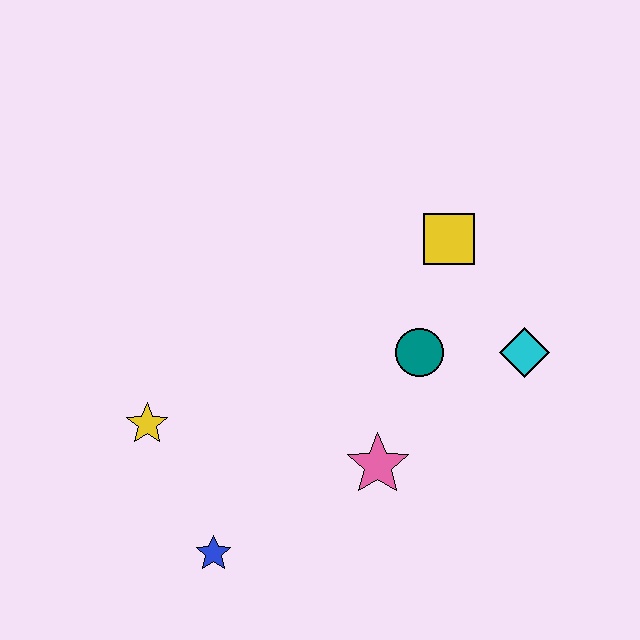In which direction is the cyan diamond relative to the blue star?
The cyan diamond is to the right of the blue star.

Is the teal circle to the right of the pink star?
Yes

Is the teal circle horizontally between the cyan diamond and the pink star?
Yes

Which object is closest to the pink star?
The teal circle is closest to the pink star.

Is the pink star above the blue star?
Yes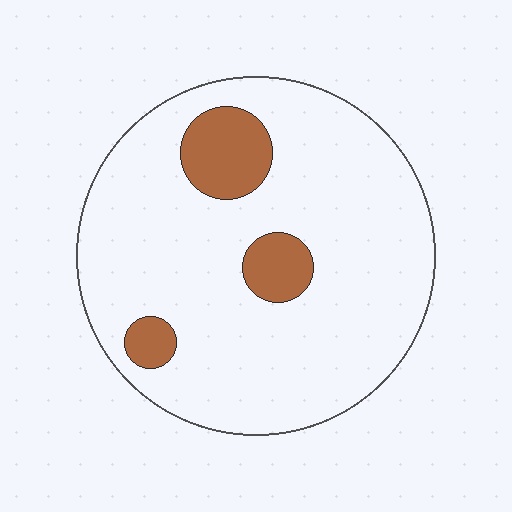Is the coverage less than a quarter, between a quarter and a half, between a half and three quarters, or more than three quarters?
Less than a quarter.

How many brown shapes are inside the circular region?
3.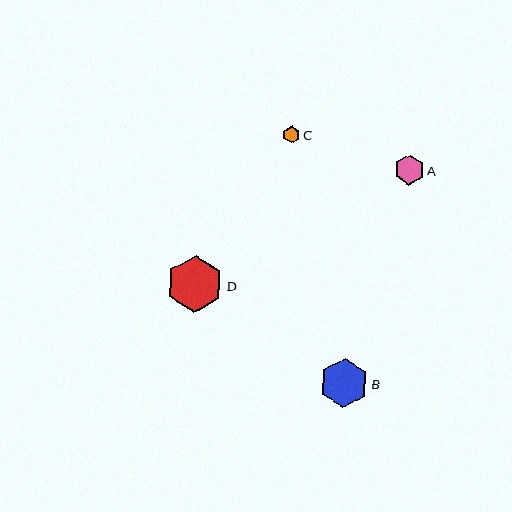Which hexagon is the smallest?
Hexagon C is the smallest with a size of approximately 17 pixels.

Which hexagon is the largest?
Hexagon D is the largest with a size of approximately 57 pixels.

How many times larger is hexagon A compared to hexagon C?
Hexagon A is approximately 1.8 times the size of hexagon C.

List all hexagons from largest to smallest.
From largest to smallest: D, B, A, C.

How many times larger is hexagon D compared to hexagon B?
Hexagon D is approximately 1.2 times the size of hexagon B.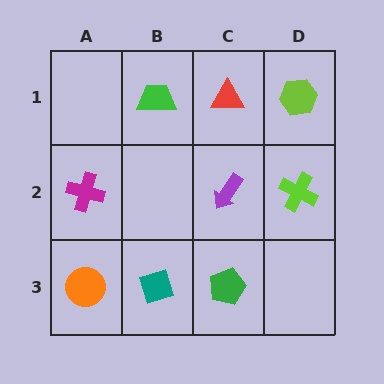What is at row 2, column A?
A magenta cross.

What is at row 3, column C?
A green pentagon.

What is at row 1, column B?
A green trapezoid.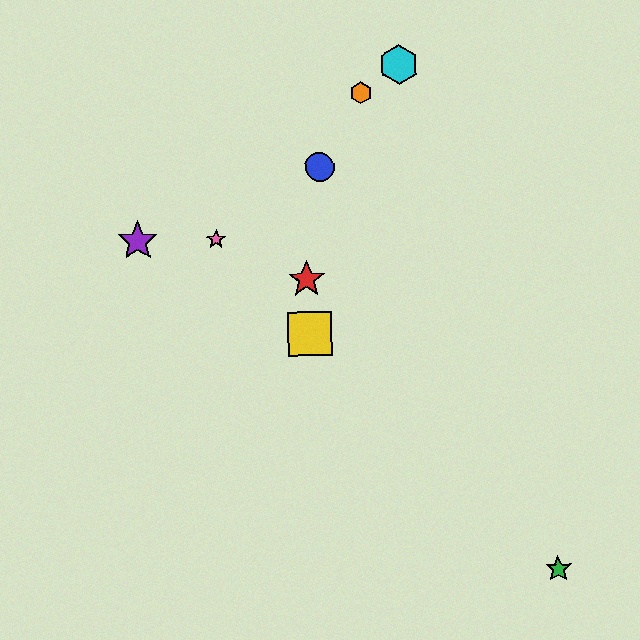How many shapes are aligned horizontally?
2 shapes (the purple star, the pink star) are aligned horizontally.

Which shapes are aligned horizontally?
The purple star, the pink star are aligned horizontally.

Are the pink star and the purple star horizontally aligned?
Yes, both are at y≈240.